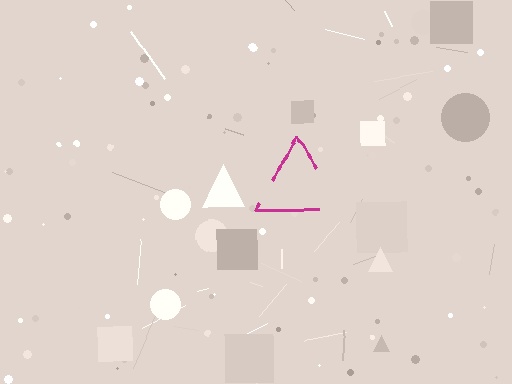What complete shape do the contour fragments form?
The contour fragments form a triangle.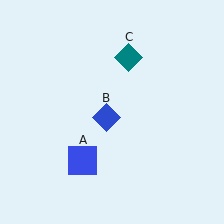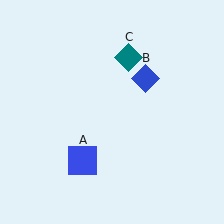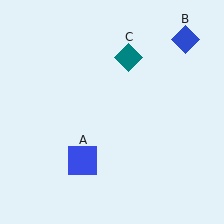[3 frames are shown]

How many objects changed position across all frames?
1 object changed position: blue diamond (object B).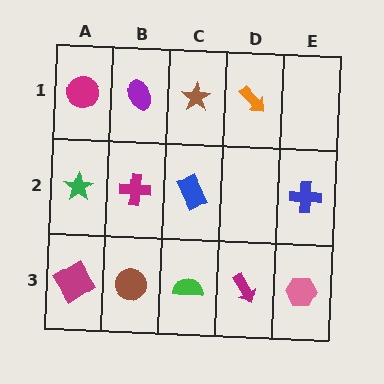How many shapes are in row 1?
4 shapes.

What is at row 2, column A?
A green star.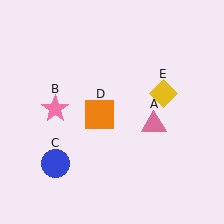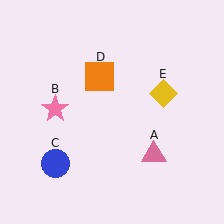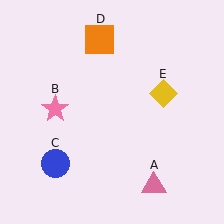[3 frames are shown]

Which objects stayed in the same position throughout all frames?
Pink star (object B) and blue circle (object C) and yellow diamond (object E) remained stationary.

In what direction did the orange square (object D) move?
The orange square (object D) moved up.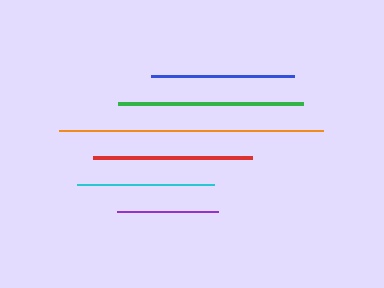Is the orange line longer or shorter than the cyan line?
The orange line is longer than the cyan line.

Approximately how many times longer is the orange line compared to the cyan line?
The orange line is approximately 1.9 times the length of the cyan line.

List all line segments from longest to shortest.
From longest to shortest: orange, green, red, blue, cyan, purple.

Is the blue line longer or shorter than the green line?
The green line is longer than the blue line.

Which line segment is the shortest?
The purple line is the shortest at approximately 101 pixels.